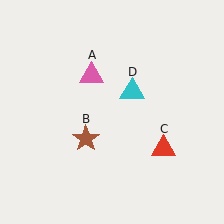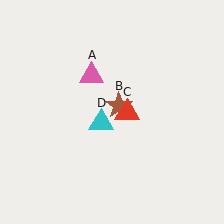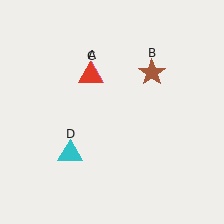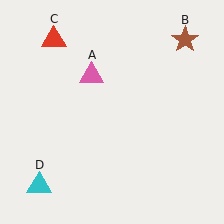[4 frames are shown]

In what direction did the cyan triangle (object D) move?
The cyan triangle (object D) moved down and to the left.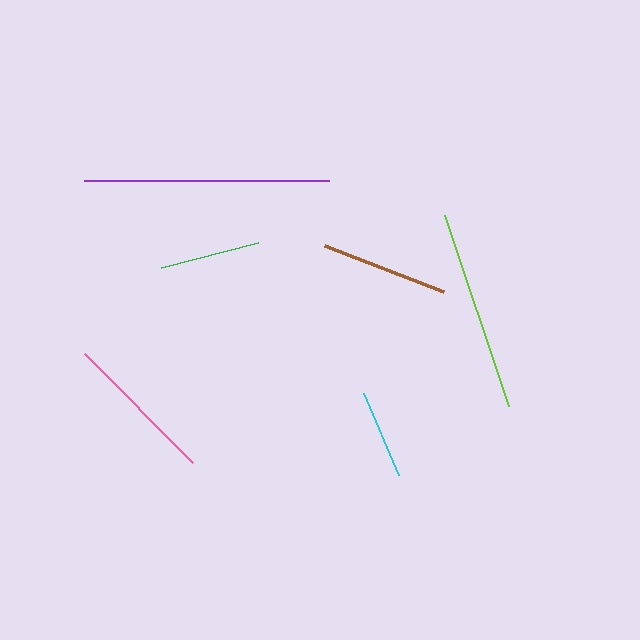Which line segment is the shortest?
The cyan line is the shortest at approximately 89 pixels.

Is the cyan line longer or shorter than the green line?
The green line is longer than the cyan line.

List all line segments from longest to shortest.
From longest to shortest: purple, lime, pink, brown, green, cyan.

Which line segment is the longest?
The purple line is the longest at approximately 245 pixels.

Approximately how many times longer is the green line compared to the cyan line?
The green line is approximately 1.1 times the length of the cyan line.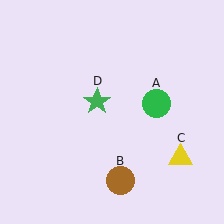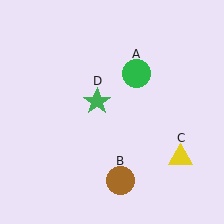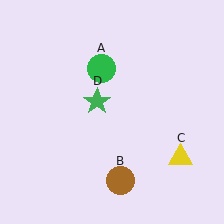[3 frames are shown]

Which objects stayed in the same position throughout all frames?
Brown circle (object B) and yellow triangle (object C) and green star (object D) remained stationary.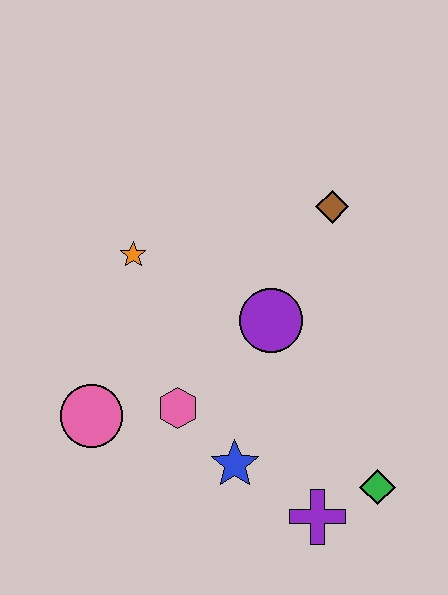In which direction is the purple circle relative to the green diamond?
The purple circle is above the green diamond.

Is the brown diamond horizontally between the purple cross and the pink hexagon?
No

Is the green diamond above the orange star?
No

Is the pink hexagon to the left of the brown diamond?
Yes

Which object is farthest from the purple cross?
The orange star is farthest from the purple cross.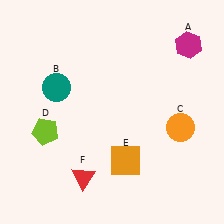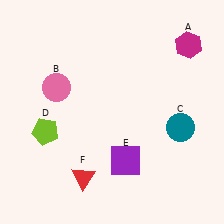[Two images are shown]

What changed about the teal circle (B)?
In Image 1, B is teal. In Image 2, it changed to pink.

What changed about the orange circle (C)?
In Image 1, C is orange. In Image 2, it changed to teal.